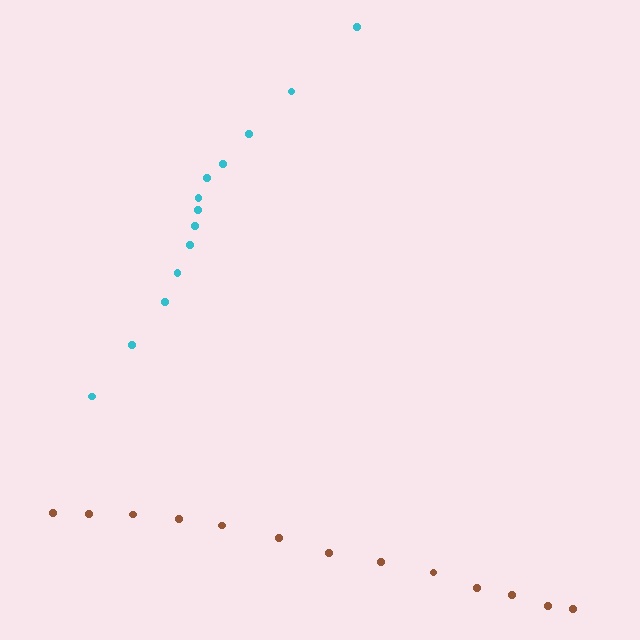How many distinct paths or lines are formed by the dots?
There are 2 distinct paths.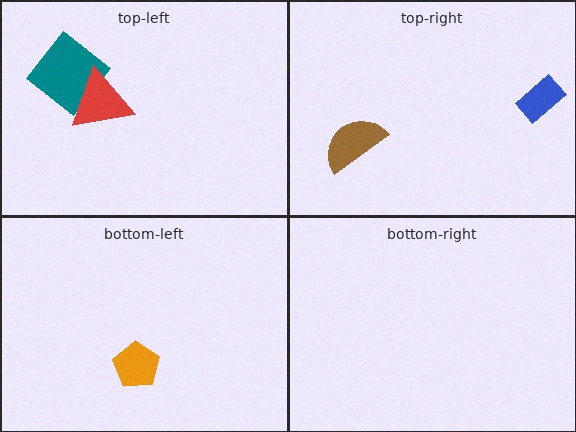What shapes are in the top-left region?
The teal diamond, the red triangle.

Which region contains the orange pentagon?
The bottom-left region.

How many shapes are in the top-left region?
2.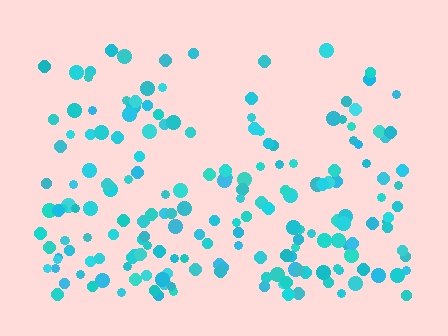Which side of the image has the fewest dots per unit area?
The top.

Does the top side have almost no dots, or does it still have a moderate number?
Still a moderate number, just noticeably fewer than the bottom.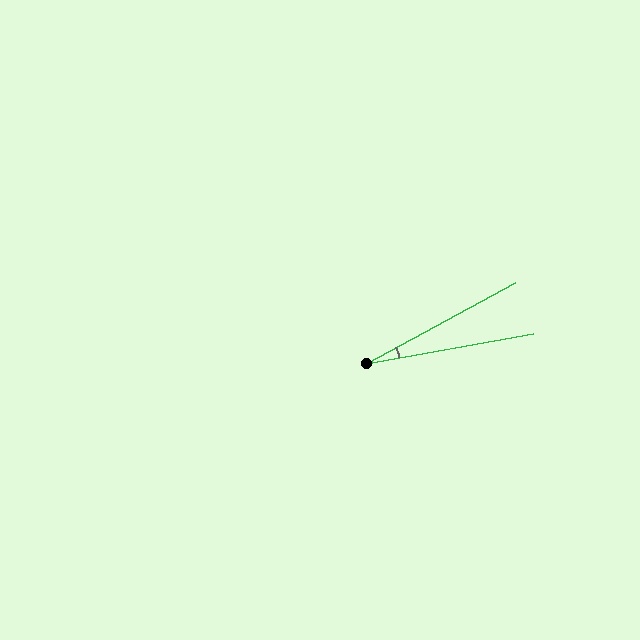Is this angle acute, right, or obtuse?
It is acute.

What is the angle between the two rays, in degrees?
Approximately 18 degrees.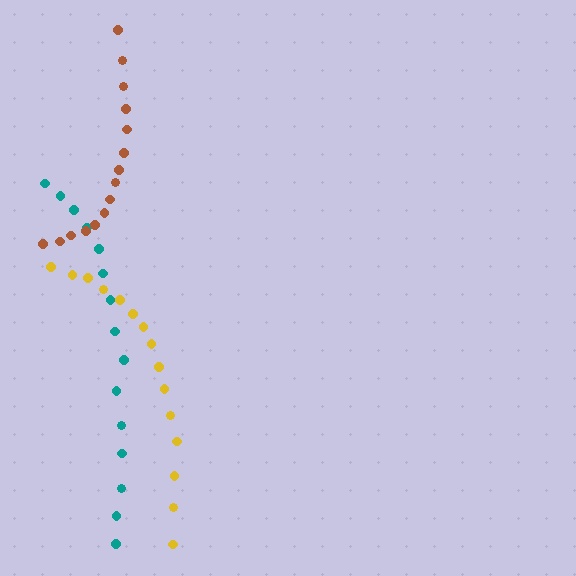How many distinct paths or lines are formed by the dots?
There are 3 distinct paths.